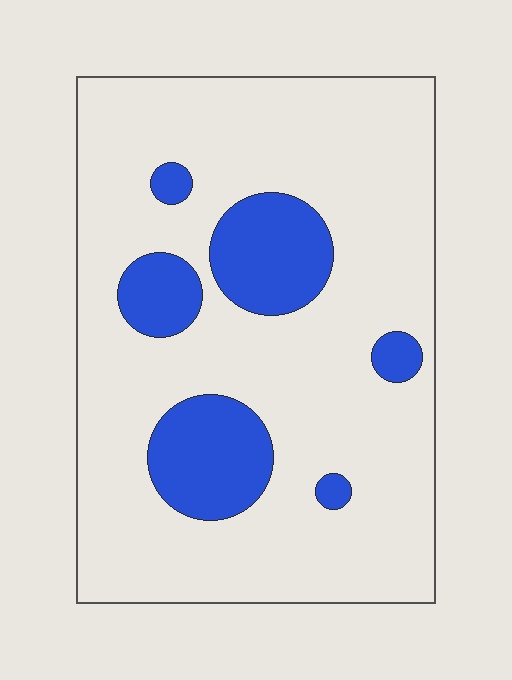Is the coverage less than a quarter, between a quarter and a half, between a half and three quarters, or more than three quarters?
Less than a quarter.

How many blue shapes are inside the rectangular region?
6.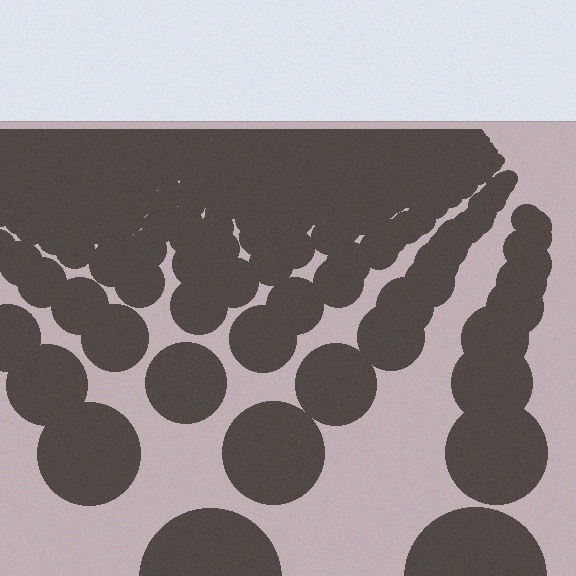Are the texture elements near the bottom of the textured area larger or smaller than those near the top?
Larger. Near the bottom, elements are closer to the viewer and appear at a bigger on-screen size.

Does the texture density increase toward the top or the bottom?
Density increases toward the top.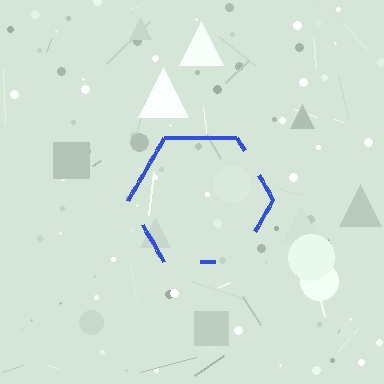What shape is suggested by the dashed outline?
The dashed outline suggests a hexagon.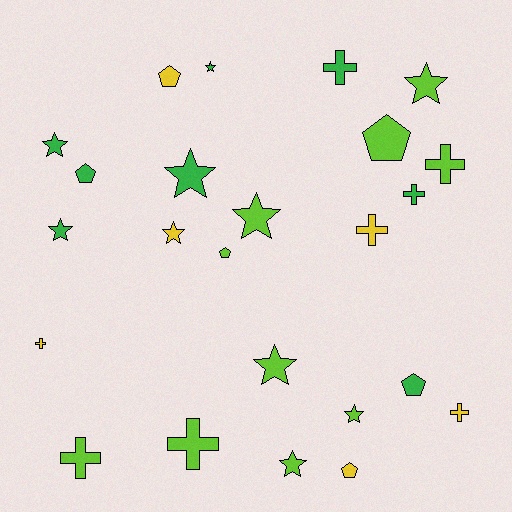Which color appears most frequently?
Lime, with 10 objects.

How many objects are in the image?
There are 24 objects.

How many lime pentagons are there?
There are 2 lime pentagons.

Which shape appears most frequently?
Star, with 10 objects.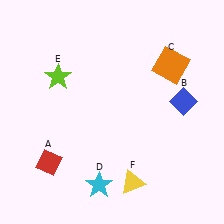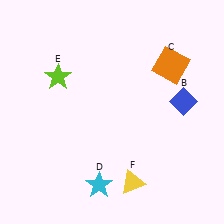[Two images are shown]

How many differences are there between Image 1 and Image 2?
There is 1 difference between the two images.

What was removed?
The red diamond (A) was removed in Image 2.